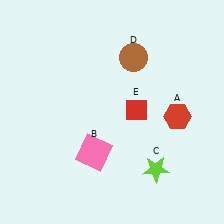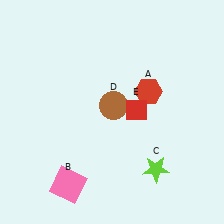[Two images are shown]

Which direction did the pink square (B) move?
The pink square (B) moved down.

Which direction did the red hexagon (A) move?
The red hexagon (A) moved left.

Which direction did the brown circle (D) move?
The brown circle (D) moved down.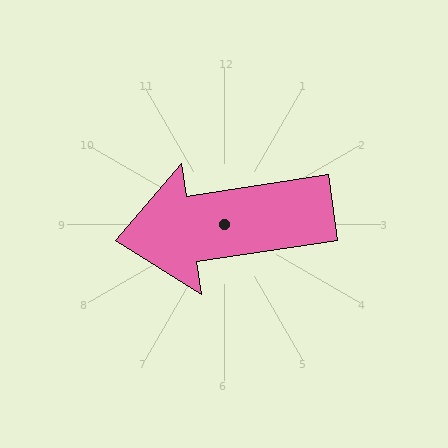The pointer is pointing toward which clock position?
Roughly 9 o'clock.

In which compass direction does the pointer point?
West.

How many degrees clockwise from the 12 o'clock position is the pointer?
Approximately 261 degrees.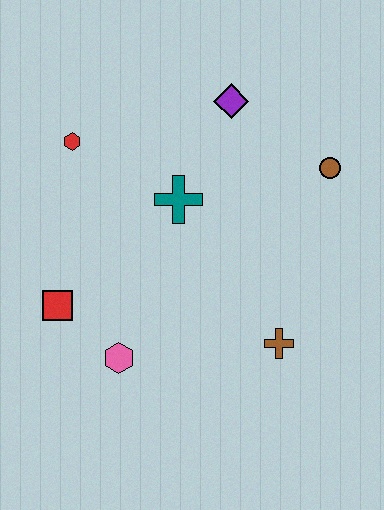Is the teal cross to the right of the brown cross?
No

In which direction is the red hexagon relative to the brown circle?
The red hexagon is to the left of the brown circle.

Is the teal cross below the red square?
No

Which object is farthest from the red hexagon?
The brown cross is farthest from the red hexagon.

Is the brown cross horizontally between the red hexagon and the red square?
No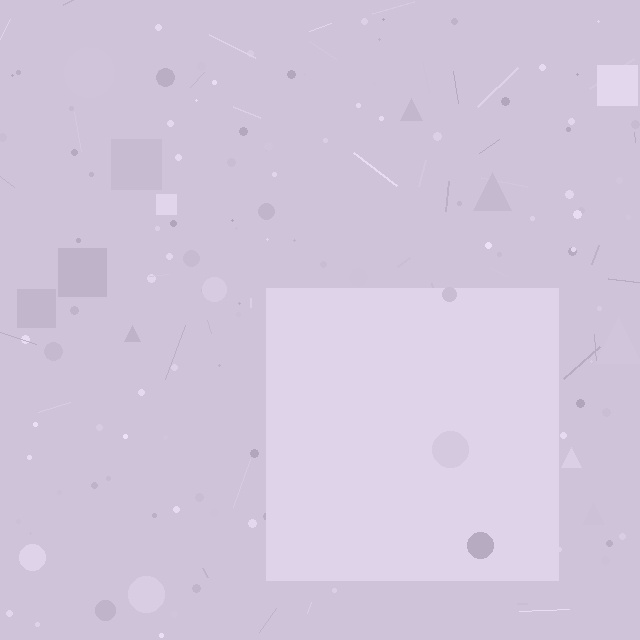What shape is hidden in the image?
A square is hidden in the image.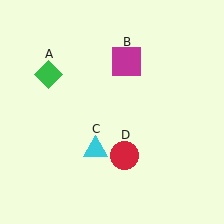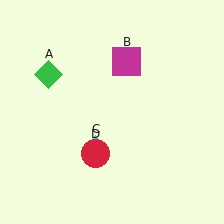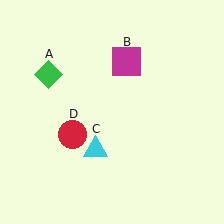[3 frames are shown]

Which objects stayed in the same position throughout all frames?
Green diamond (object A) and magenta square (object B) and cyan triangle (object C) remained stationary.